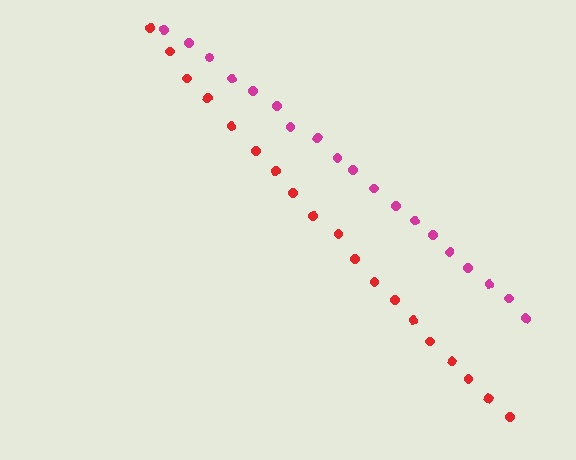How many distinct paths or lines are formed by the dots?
There are 2 distinct paths.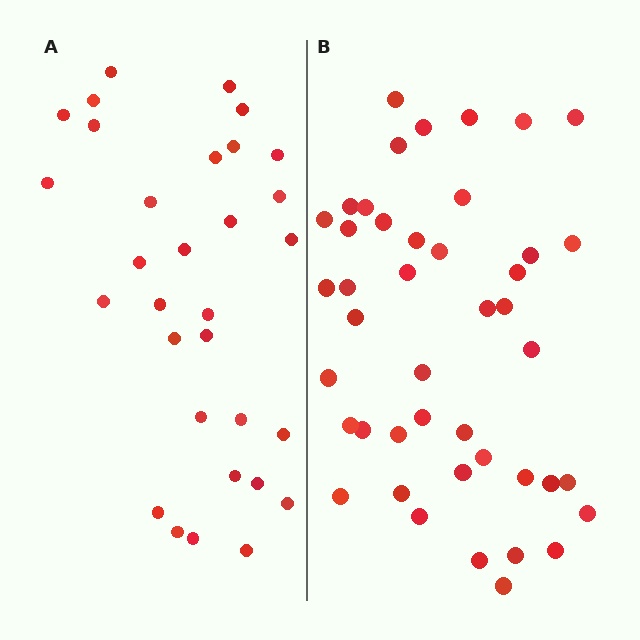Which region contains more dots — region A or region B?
Region B (the right region) has more dots.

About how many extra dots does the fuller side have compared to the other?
Region B has approximately 15 more dots than region A.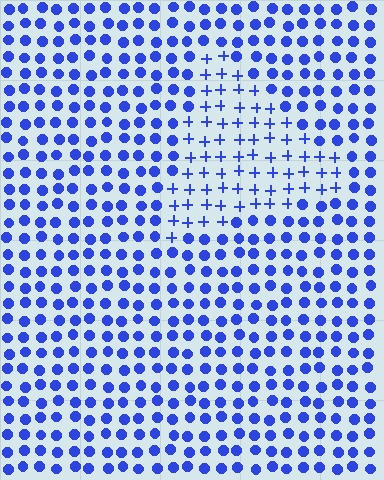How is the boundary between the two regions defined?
The boundary is defined by a change in element shape: plus signs inside vs. circles outside. All elements share the same color and spacing.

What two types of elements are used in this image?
The image uses plus signs inside the triangle region and circles outside it.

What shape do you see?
I see a triangle.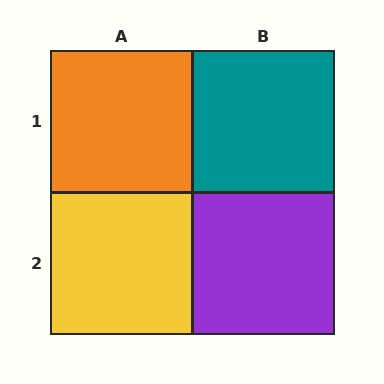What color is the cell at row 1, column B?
Teal.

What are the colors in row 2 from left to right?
Yellow, purple.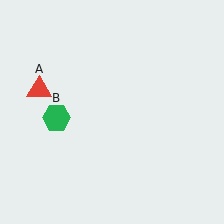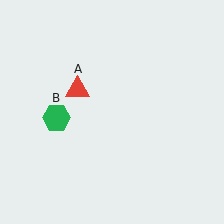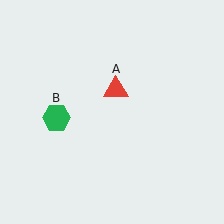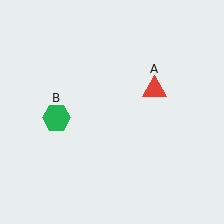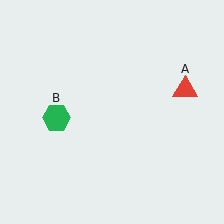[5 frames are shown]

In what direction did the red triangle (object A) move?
The red triangle (object A) moved right.